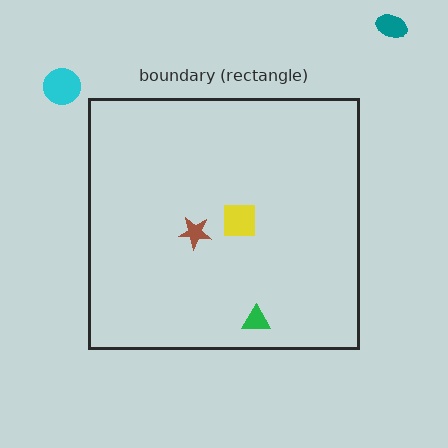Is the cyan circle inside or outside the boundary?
Outside.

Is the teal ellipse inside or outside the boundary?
Outside.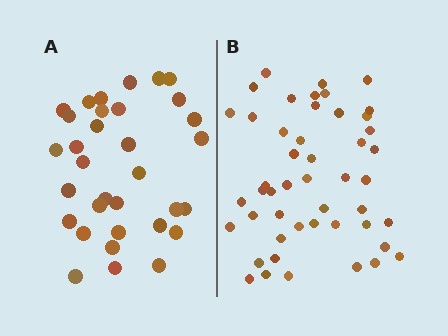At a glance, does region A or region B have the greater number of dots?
Region B (the right region) has more dots.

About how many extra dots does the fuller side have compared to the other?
Region B has approximately 15 more dots than region A.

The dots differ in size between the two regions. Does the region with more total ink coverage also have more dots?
No. Region A has more total ink coverage because its dots are larger, but region B actually contains more individual dots. Total area can be misleading — the number of items is what matters here.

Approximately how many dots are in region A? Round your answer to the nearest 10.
About 30 dots. (The exact count is 33, which rounds to 30.)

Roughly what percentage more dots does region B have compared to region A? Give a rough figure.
About 45% more.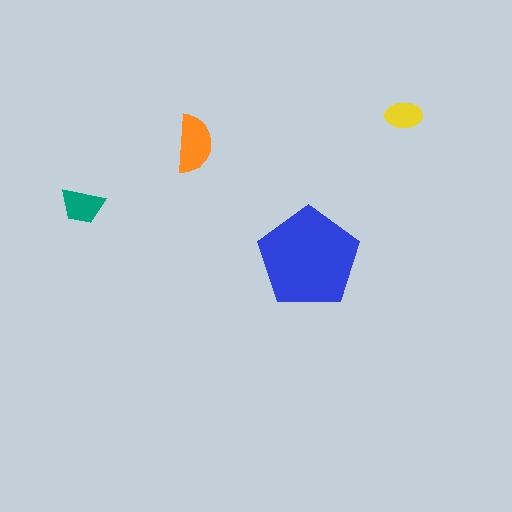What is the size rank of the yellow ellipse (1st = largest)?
4th.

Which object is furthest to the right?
The yellow ellipse is rightmost.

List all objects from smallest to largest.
The yellow ellipse, the teal trapezoid, the orange semicircle, the blue pentagon.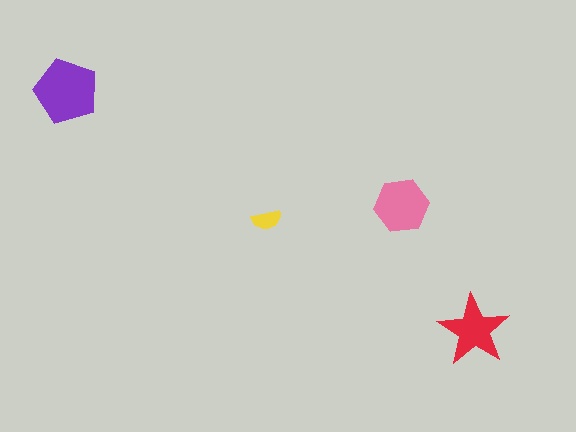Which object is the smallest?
The yellow semicircle.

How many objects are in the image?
There are 4 objects in the image.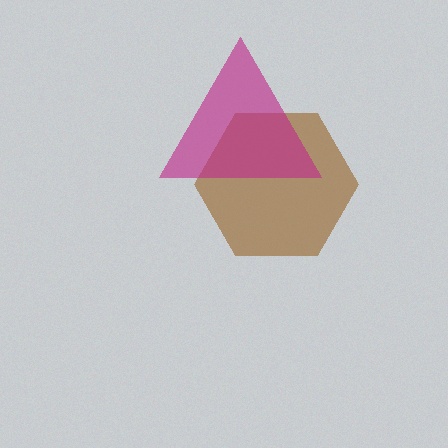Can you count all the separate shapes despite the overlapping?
Yes, there are 2 separate shapes.